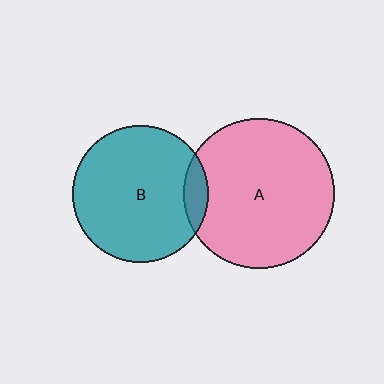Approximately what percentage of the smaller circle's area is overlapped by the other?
Approximately 10%.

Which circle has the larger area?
Circle A (pink).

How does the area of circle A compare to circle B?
Approximately 1.2 times.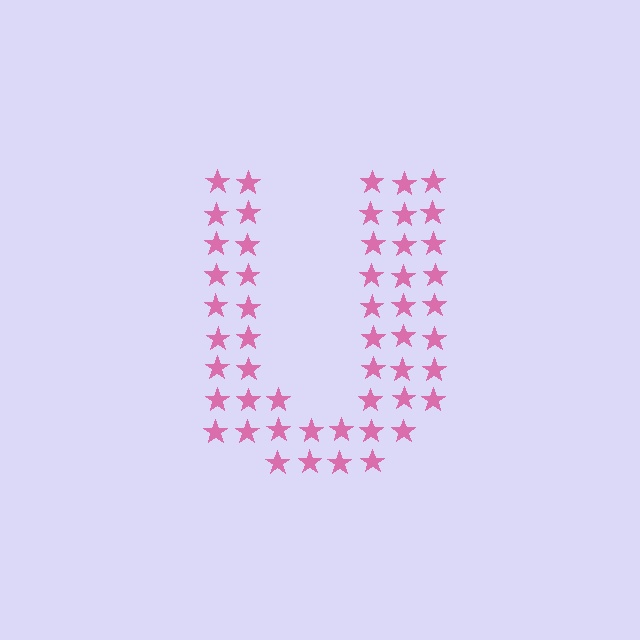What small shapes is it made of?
It is made of small stars.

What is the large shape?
The large shape is the letter U.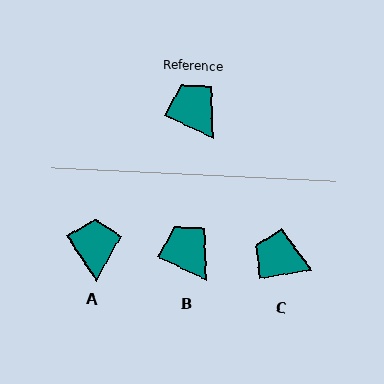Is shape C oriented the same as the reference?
No, it is off by about 35 degrees.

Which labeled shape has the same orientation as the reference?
B.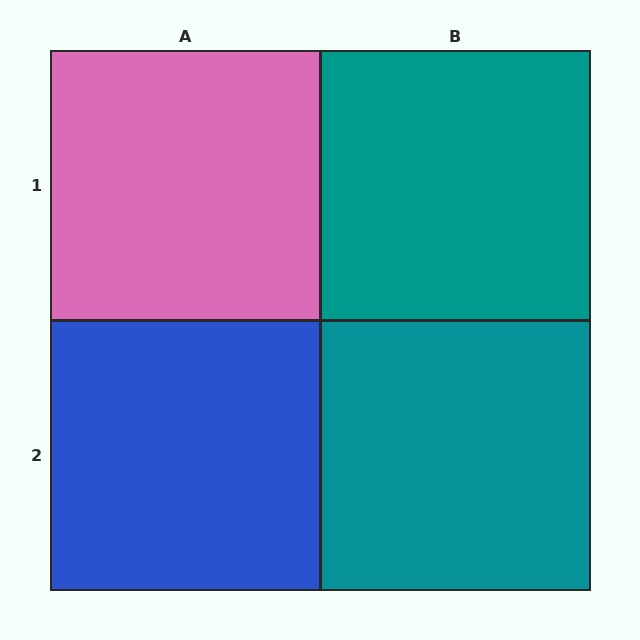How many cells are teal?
2 cells are teal.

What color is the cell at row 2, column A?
Blue.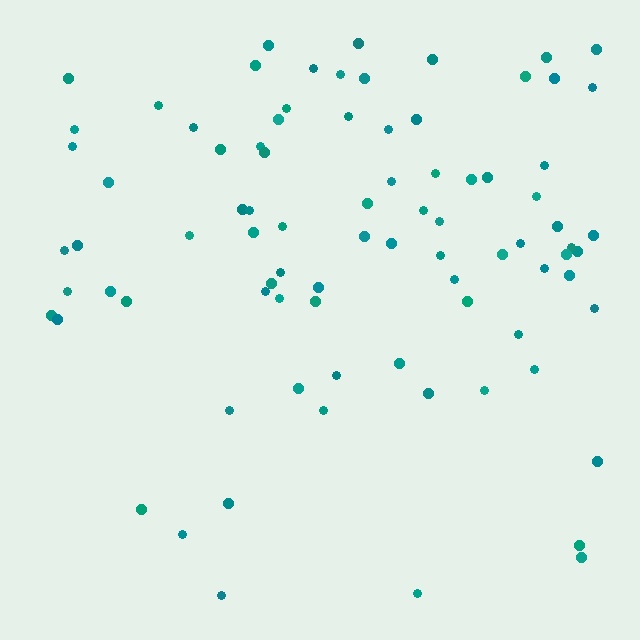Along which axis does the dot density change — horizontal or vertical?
Vertical.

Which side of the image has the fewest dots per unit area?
The bottom.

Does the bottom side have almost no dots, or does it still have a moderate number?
Still a moderate number, just noticeably fewer than the top.